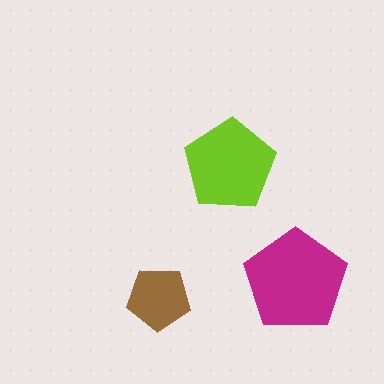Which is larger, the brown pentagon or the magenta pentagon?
The magenta one.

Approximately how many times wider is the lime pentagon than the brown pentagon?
About 1.5 times wider.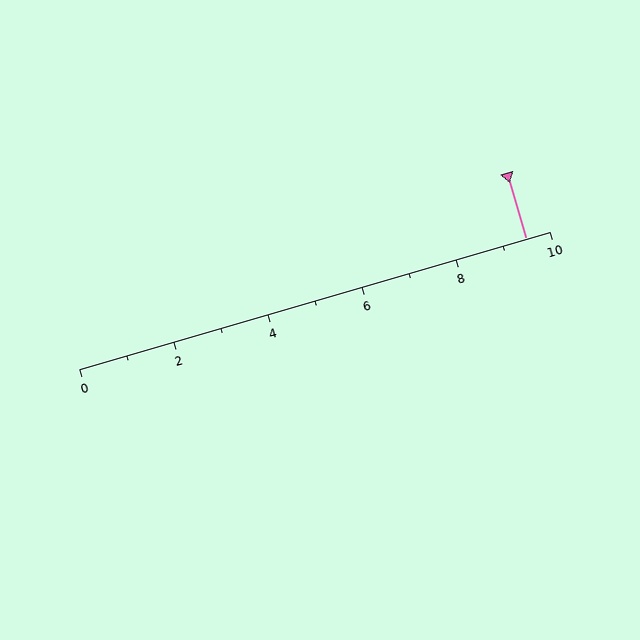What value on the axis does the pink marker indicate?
The marker indicates approximately 9.5.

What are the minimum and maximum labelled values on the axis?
The axis runs from 0 to 10.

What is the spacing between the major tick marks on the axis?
The major ticks are spaced 2 apart.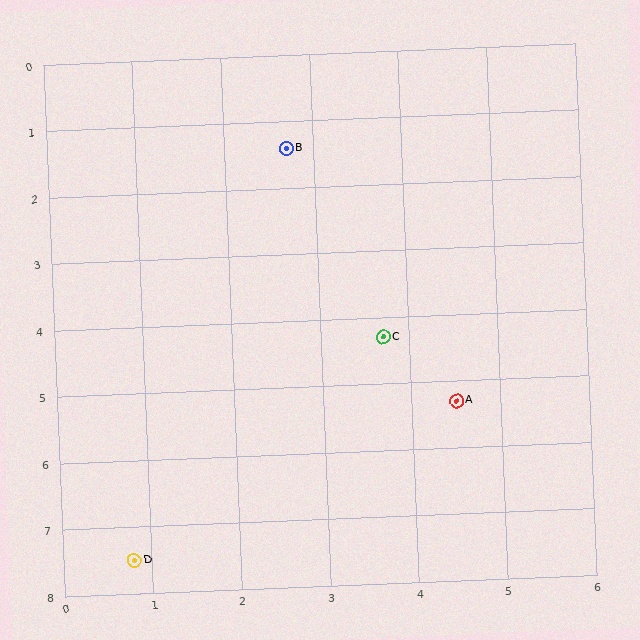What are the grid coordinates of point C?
Point C is at approximately (3.7, 4.3).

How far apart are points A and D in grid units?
Points A and D are about 4.3 grid units apart.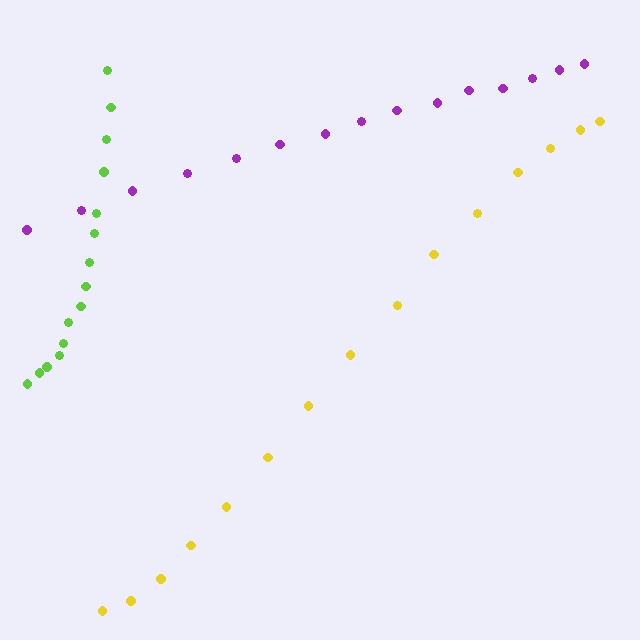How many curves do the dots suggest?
There are 3 distinct paths.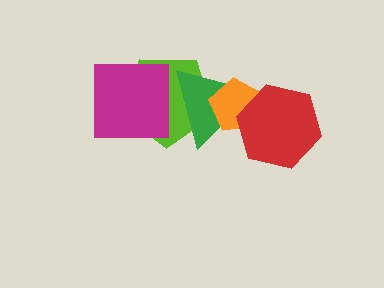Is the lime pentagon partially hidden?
Yes, it is partially covered by another shape.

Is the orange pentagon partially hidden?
Yes, it is partially covered by another shape.